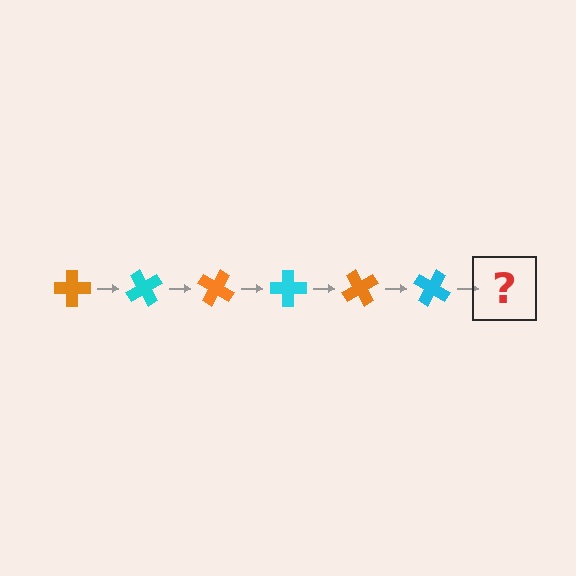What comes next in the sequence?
The next element should be an orange cross, rotated 360 degrees from the start.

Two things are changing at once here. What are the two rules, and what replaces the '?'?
The two rules are that it rotates 60 degrees each step and the color cycles through orange and cyan. The '?' should be an orange cross, rotated 360 degrees from the start.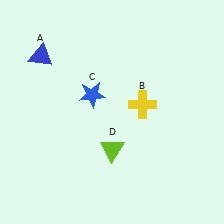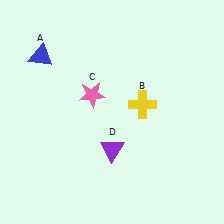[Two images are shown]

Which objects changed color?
C changed from blue to pink. D changed from lime to purple.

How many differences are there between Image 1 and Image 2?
There are 2 differences between the two images.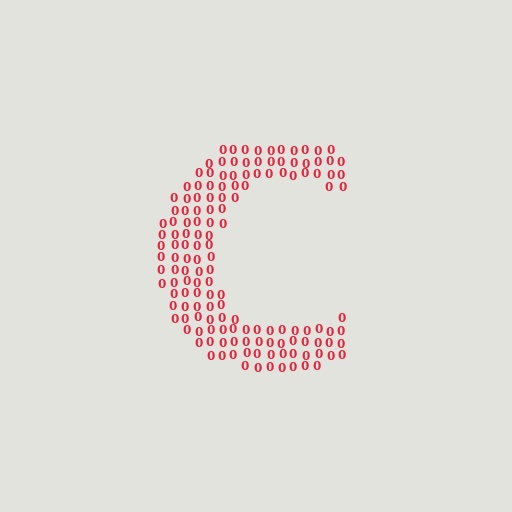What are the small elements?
The small elements are digit 0's.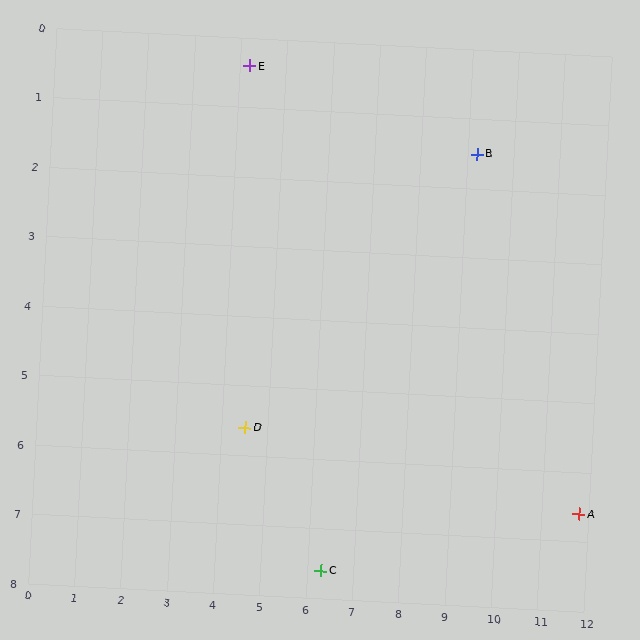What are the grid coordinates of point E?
Point E is at approximately (4.2, 0.4).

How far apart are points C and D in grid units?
Points C and D are about 2.7 grid units apart.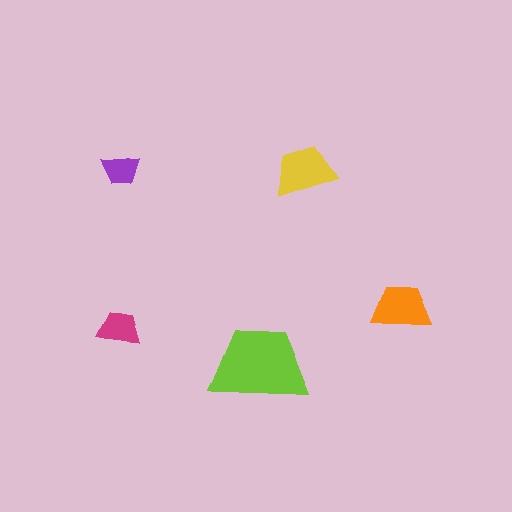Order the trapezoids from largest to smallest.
the lime one, the yellow one, the orange one, the magenta one, the purple one.